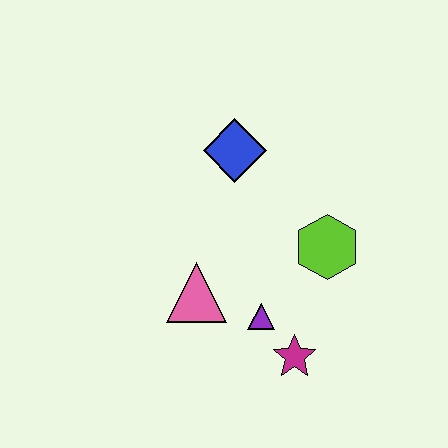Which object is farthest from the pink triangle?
The blue diamond is farthest from the pink triangle.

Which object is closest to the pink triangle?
The purple triangle is closest to the pink triangle.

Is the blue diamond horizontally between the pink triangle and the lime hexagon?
Yes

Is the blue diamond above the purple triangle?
Yes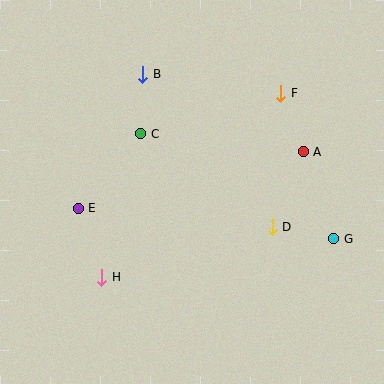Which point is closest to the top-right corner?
Point F is closest to the top-right corner.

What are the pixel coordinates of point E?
Point E is at (78, 208).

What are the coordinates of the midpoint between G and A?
The midpoint between G and A is at (319, 195).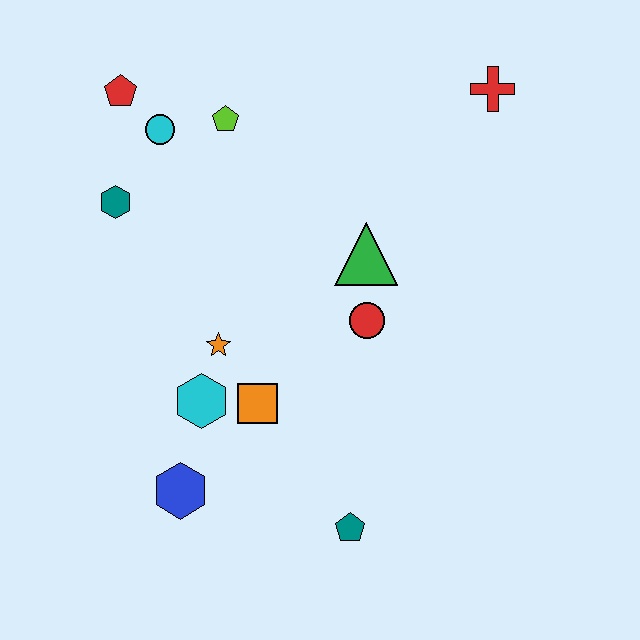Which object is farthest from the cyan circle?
The teal pentagon is farthest from the cyan circle.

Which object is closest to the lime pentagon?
The cyan circle is closest to the lime pentagon.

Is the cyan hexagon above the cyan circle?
No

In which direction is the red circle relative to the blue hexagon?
The red circle is to the right of the blue hexagon.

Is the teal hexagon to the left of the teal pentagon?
Yes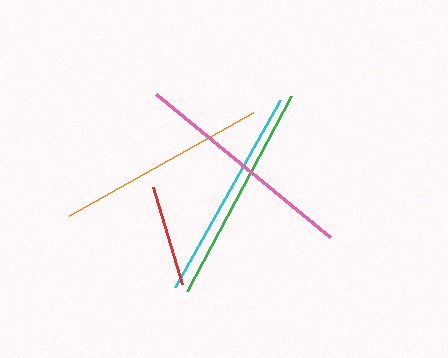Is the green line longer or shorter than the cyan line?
The green line is longer than the cyan line.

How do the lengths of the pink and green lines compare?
The pink and green lines are approximately the same length.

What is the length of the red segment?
The red segment is approximately 100 pixels long.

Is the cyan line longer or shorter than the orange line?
The cyan line is longer than the orange line.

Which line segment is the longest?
The pink line is the longest at approximately 226 pixels.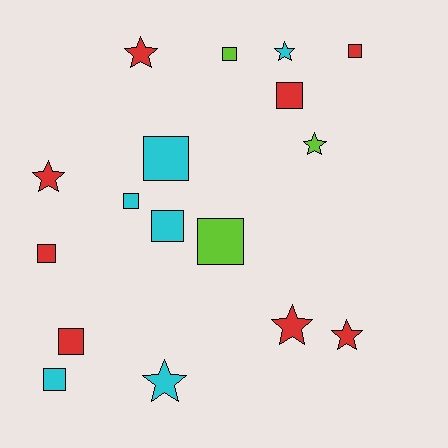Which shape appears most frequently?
Square, with 10 objects.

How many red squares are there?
There are 4 red squares.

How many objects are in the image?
There are 17 objects.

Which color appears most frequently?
Red, with 8 objects.